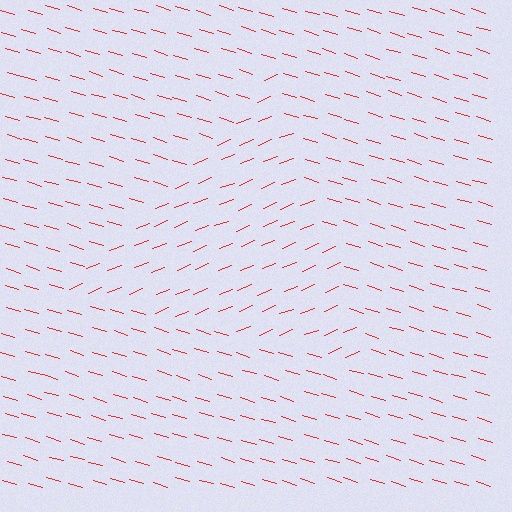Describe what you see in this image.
The image is filled with small red line segments. A triangle region in the image has lines oriented differently from the surrounding lines, creating a visible texture boundary.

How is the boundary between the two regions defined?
The boundary is defined purely by a change in line orientation (approximately 38 degrees difference). All lines are the same color and thickness.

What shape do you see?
I see a triangle.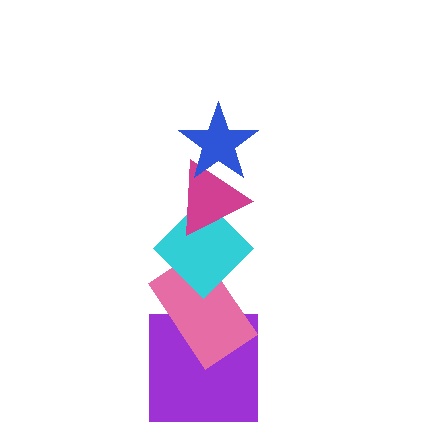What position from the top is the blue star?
The blue star is 1st from the top.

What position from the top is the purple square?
The purple square is 5th from the top.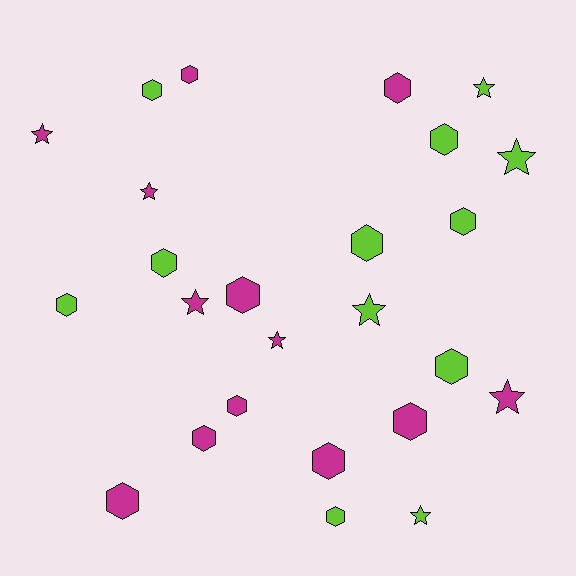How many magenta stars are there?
There are 5 magenta stars.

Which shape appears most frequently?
Hexagon, with 16 objects.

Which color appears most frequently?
Magenta, with 13 objects.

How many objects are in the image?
There are 25 objects.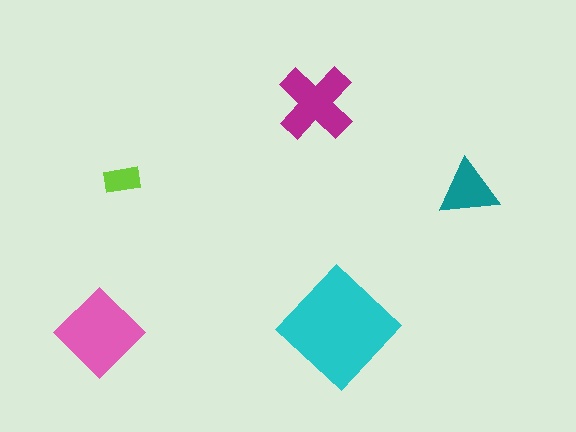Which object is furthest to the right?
The teal triangle is rightmost.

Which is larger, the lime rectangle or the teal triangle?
The teal triangle.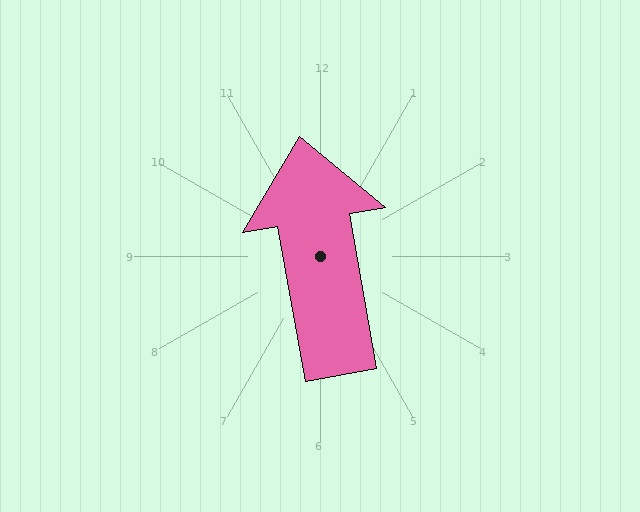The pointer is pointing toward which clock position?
Roughly 12 o'clock.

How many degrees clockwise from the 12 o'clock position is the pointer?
Approximately 350 degrees.